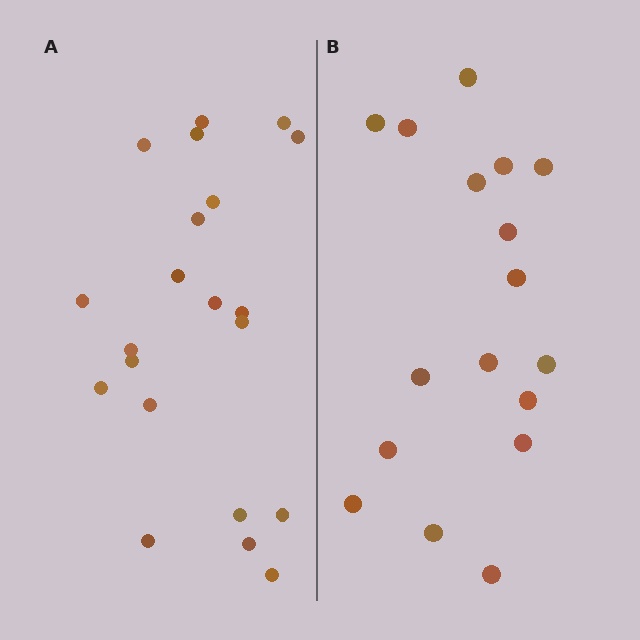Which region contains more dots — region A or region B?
Region A (the left region) has more dots.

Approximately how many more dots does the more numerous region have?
Region A has about 4 more dots than region B.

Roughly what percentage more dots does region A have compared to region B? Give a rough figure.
About 25% more.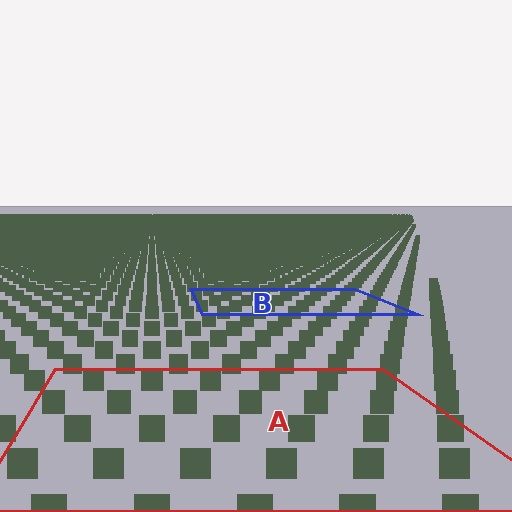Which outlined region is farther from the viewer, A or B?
Region B is farther from the viewer — the texture elements inside it appear smaller and more densely packed.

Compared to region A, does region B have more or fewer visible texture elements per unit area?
Region B has more texture elements per unit area — they are packed more densely because it is farther away.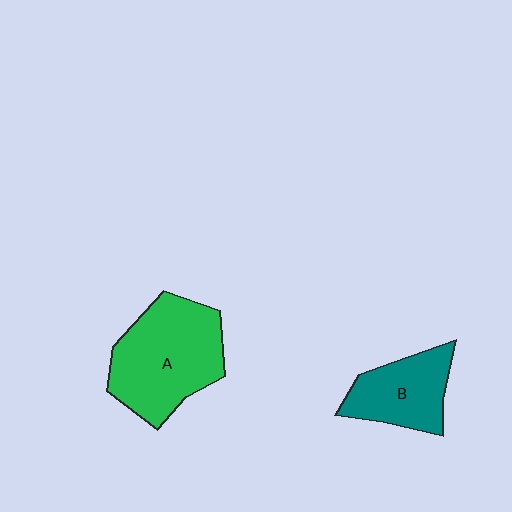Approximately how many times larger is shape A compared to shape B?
Approximately 1.6 times.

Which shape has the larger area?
Shape A (green).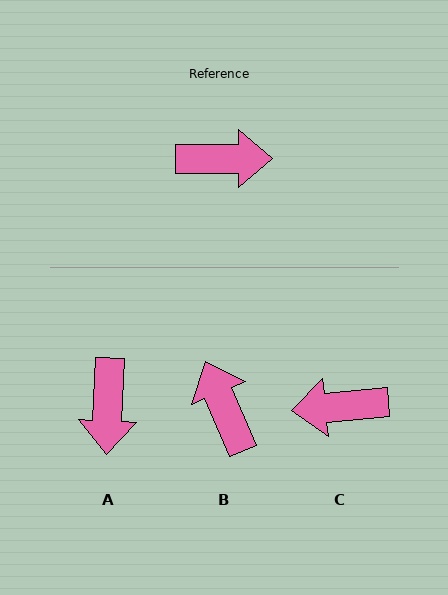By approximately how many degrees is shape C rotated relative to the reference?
Approximately 175 degrees clockwise.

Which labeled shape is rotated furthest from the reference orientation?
C, about 175 degrees away.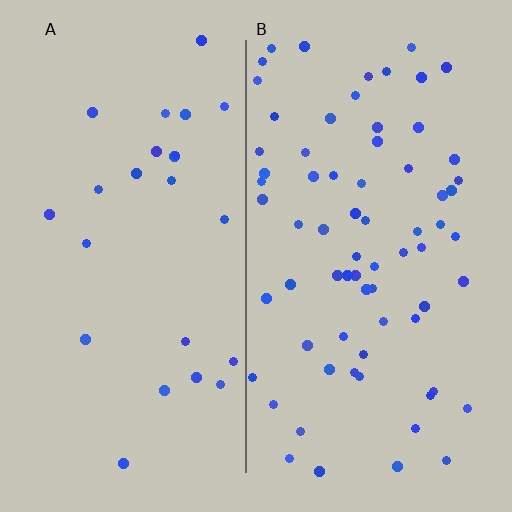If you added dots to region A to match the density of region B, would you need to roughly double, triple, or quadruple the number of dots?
Approximately triple.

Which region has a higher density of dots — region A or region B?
B (the right).